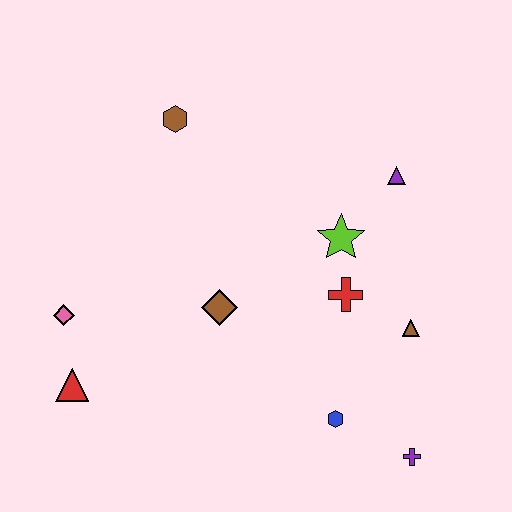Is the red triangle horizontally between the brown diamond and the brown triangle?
No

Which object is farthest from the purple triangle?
The red triangle is farthest from the purple triangle.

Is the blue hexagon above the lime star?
No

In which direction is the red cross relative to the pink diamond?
The red cross is to the right of the pink diamond.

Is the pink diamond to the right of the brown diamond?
No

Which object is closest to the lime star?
The red cross is closest to the lime star.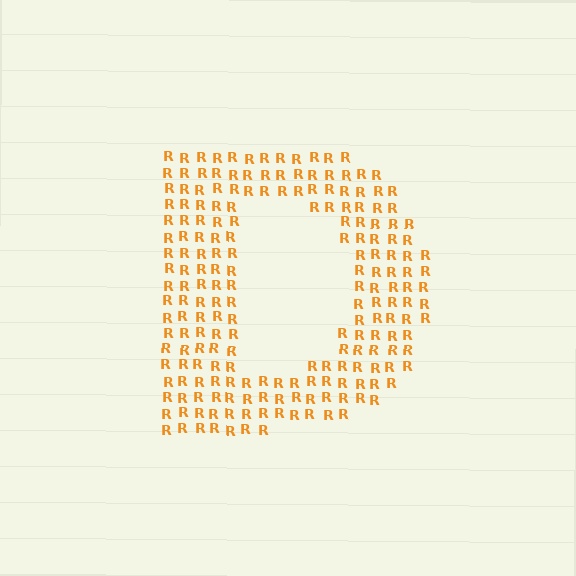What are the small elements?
The small elements are letter R's.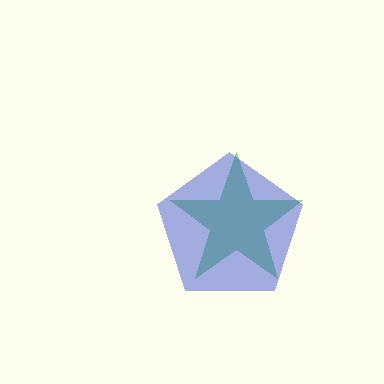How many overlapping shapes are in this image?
There are 2 overlapping shapes in the image.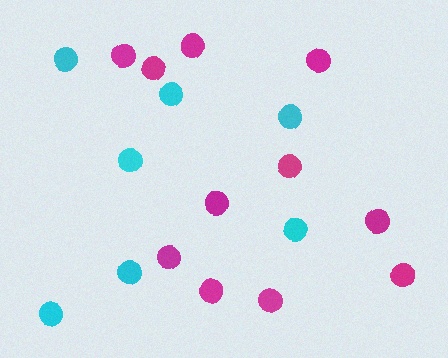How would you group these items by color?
There are 2 groups: one group of magenta circles (11) and one group of cyan circles (7).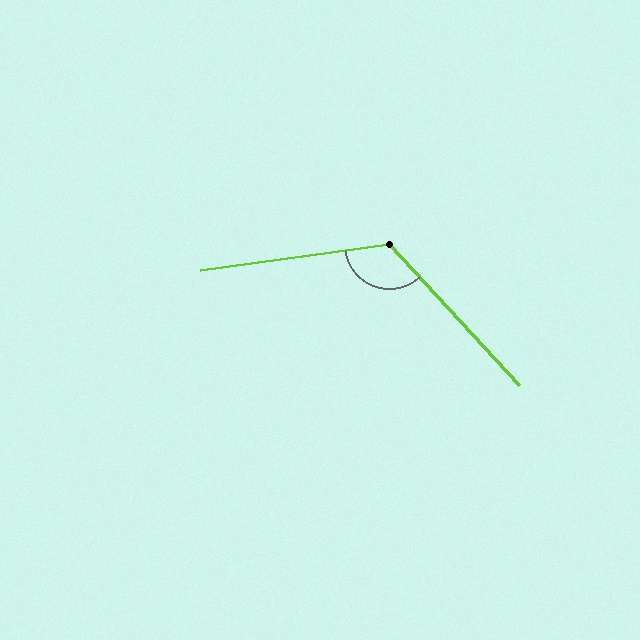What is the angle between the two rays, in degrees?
Approximately 125 degrees.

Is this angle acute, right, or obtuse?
It is obtuse.